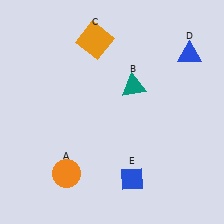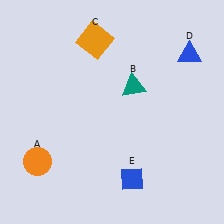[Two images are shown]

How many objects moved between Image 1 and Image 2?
1 object moved between the two images.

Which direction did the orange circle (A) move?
The orange circle (A) moved left.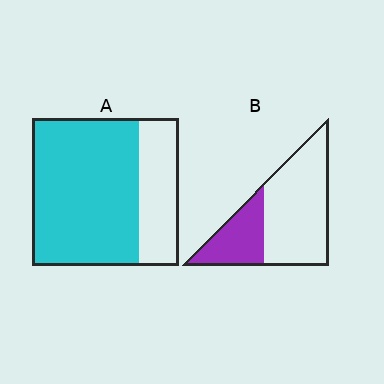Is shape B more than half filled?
No.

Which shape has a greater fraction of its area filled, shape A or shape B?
Shape A.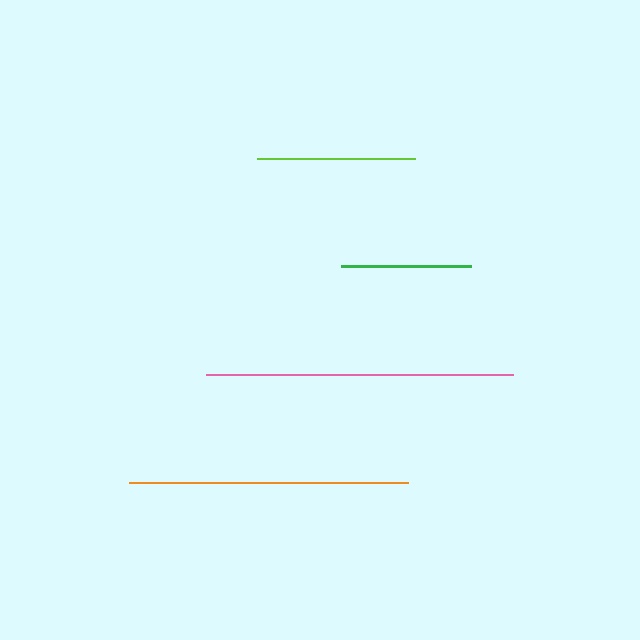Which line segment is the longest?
The pink line is the longest at approximately 308 pixels.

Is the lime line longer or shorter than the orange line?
The orange line is longer than the lime line.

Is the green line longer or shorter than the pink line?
The pink line is longer than the green line.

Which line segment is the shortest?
The green line is the shortest at approximately 131 pixels.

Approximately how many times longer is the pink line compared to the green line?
The pink line is approximately 2.4 times the length of the green line.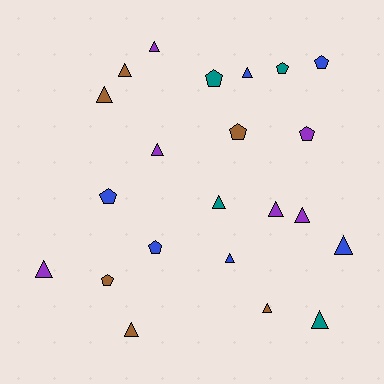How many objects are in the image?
There are 22 objects.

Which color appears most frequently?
Brown, with 6 objects.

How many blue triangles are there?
There are 3 blue triangles.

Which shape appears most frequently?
Triangle, with 14 objects.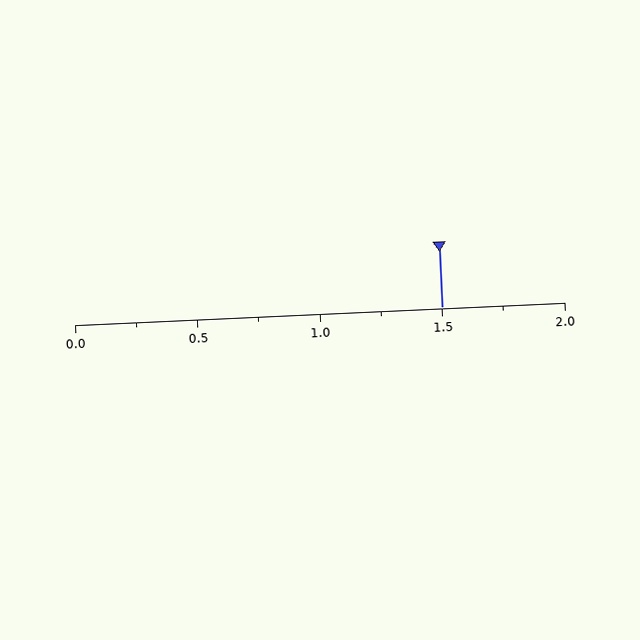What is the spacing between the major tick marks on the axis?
The major ticks are spaced 0.5 apart.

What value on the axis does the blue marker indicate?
The marker indicates approximately 1.5.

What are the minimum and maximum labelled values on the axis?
The axis runs from 0.0 to 2.0.